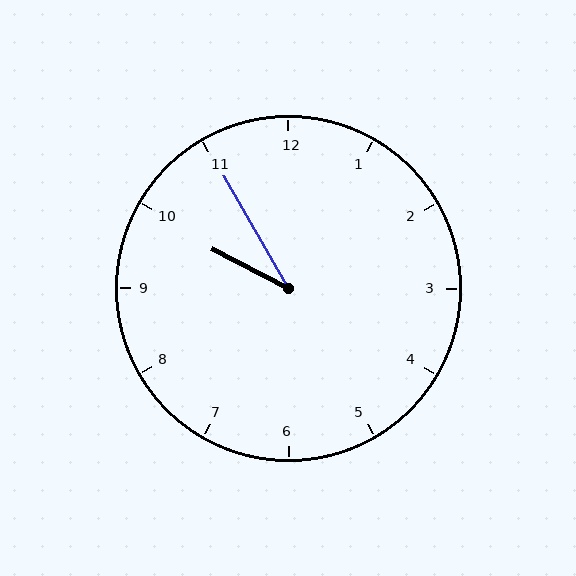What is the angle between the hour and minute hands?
Approximately 32 degrees.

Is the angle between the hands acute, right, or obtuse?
It is acute.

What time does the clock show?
9:55.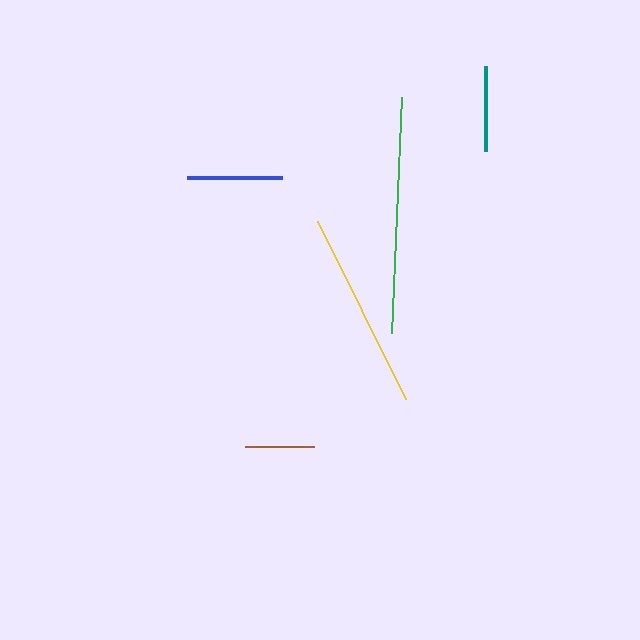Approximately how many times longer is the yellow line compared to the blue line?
The yellow line is approximately 2.1 times the length of the blue line.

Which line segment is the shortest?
The brown line is the shortest at approximately 69 pixels.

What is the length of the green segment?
The green segment is approximately 237 pixels long.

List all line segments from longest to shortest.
From longest to shortest: green, yellow, blue, teal, brown.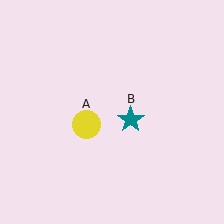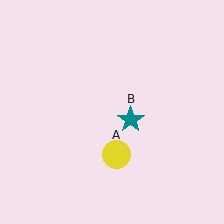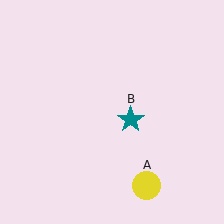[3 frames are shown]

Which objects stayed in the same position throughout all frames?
Teal star (object B) remained stationary.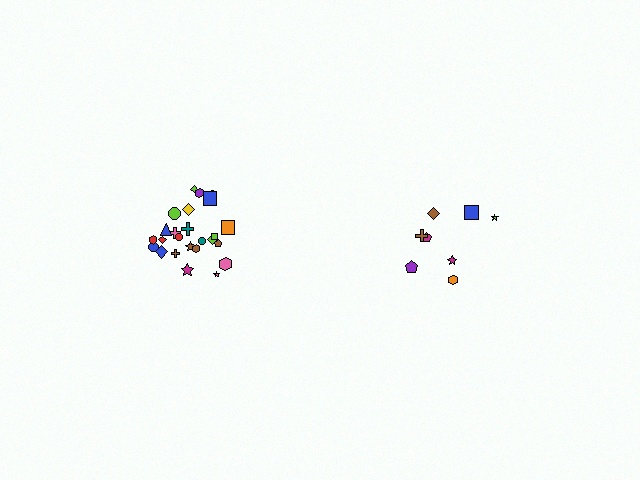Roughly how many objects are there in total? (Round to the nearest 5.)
Roughly 35 objects in total.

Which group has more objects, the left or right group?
The left group.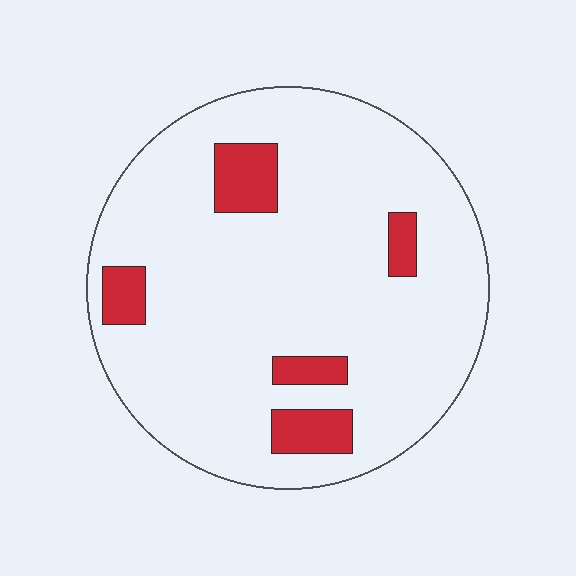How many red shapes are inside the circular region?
5.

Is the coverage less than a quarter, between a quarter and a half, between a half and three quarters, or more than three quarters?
Less than a quarter.